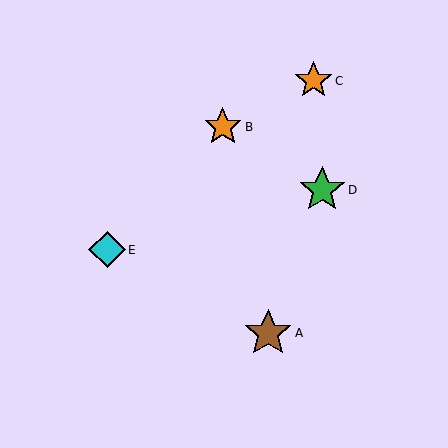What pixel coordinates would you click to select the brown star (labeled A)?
Click at (268, 333) to select the brown star A.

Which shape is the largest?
The brown star (labeled A) is the largest.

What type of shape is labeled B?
Shape B is an orange star.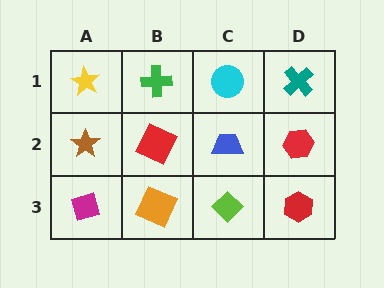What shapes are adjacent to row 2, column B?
A green cross (row 1, column B), an orange square (row 3, column B), a brown star (row 2, column A), a blue trapezoid (row 2, column C).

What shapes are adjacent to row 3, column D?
A red hexagon (row 2, column D), a lime diamond (row 3, column C).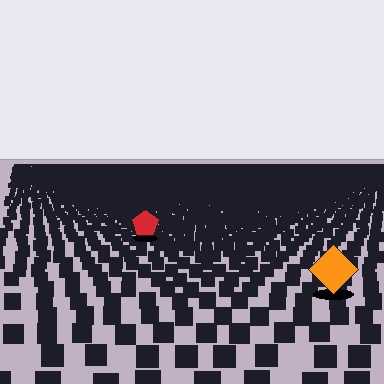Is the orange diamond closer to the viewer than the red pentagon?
Yes. The orange diamond is closer — you can tell from the texture gradient: the ground texture is coarser near it.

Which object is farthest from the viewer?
The red pentagon is farthest from the viewer. It appears smaller and the ground texture around it is denser.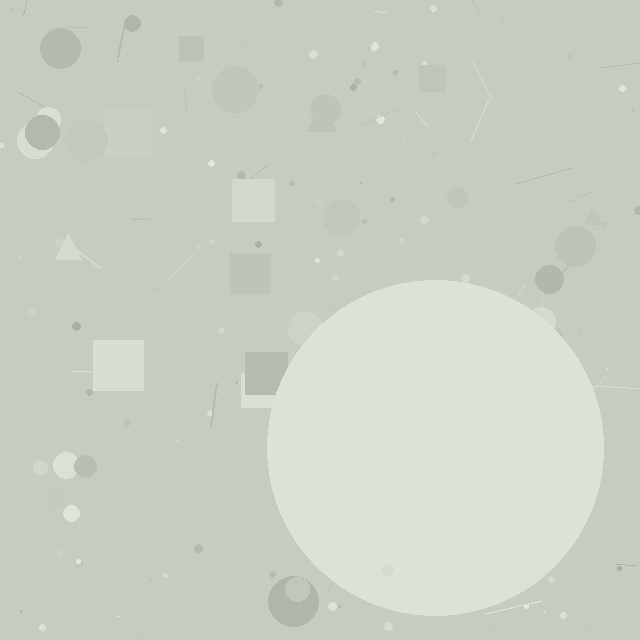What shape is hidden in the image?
A circle is hidden in the image.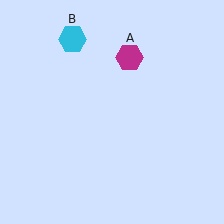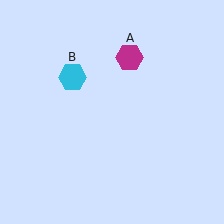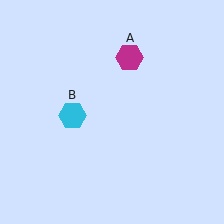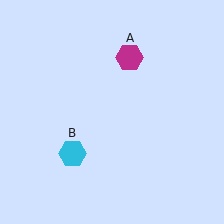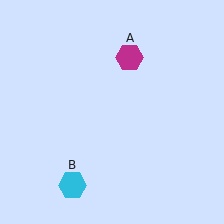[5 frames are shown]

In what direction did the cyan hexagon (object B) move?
The cyan hexagon (object B) moved down.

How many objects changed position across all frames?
1 object changed position: cyan hexagon (object B).